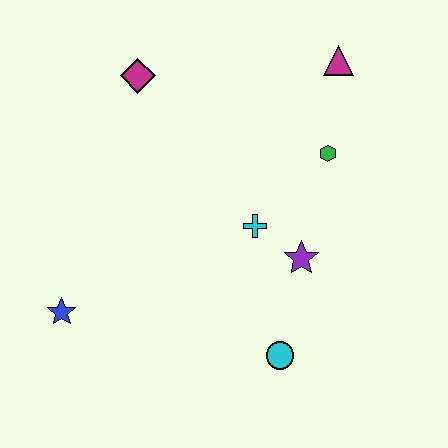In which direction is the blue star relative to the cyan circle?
The blue star is to the left of the cyan circle.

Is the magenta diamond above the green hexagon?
Yes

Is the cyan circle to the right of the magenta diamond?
Yes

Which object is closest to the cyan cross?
The purple star is closest to the cyan cross.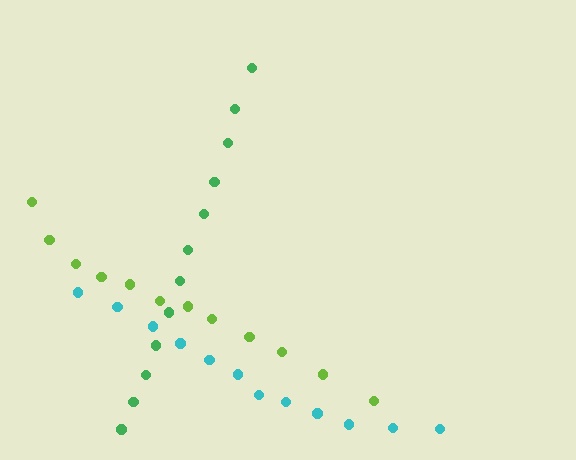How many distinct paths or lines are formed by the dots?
There are 3 distinct paths.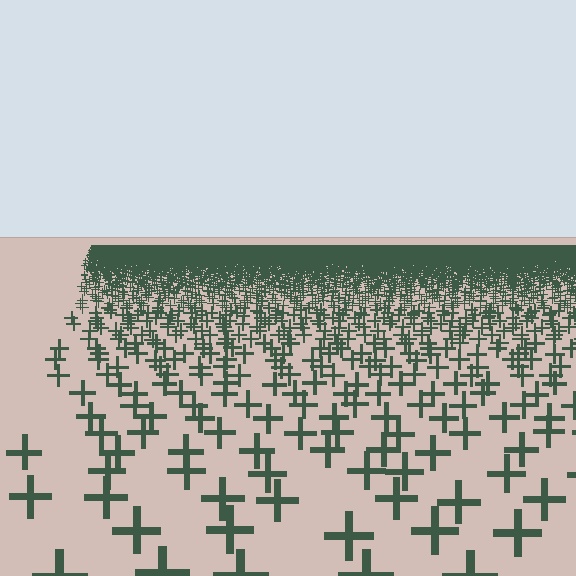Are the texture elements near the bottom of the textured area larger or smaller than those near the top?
Larger. Near the bottom, elements are closer to the viewer and appear at a bigger on-screen size.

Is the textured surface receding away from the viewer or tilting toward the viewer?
The surface is receding away from the viewer. Texture elements get smaller and denser toward the top.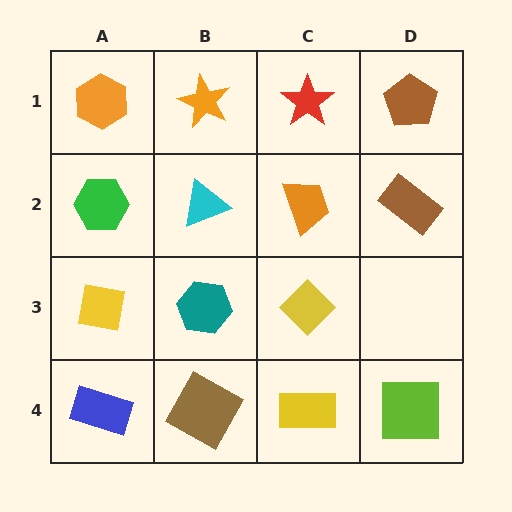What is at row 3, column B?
A teal hexagon.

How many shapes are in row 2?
4 shapes.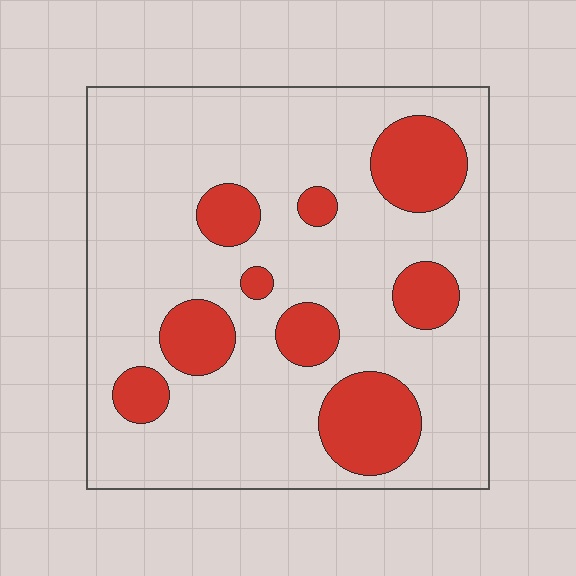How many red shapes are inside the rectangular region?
9.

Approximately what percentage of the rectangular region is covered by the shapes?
Approximately 20%.